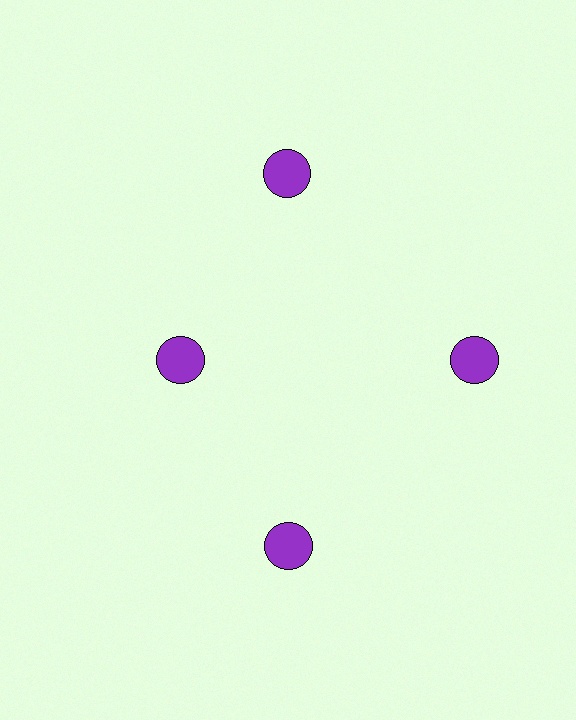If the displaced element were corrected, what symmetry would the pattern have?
It would have 4-fold rotational symmetry — the pattern would map onto itself every 90 degrees.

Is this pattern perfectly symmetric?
No. The 4 purple circles are arranged in a ring, but one element near the 9 o'clock position is pulled inward toward the center, breaking the 4-fold rotational symmetry.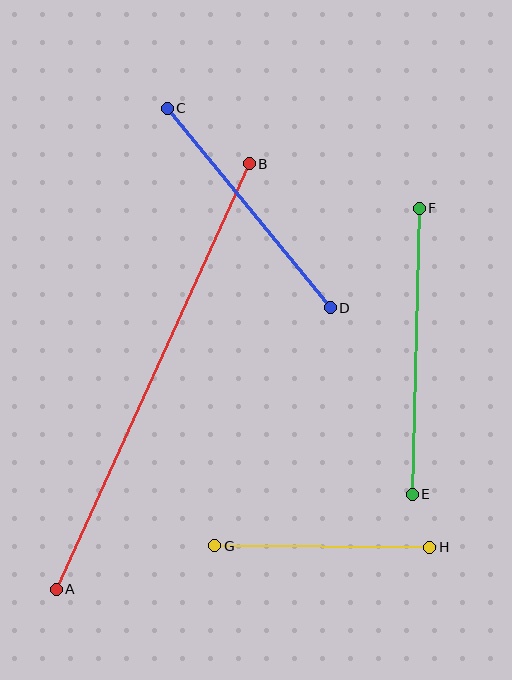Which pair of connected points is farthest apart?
Points A and B are farthest apart.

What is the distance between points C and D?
The distance is approximately 258 pixels.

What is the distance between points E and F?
The distance is approximately 286 pixels.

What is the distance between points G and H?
The distance is approximately 215 pixels.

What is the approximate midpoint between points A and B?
The midpoint is at approximately (153, 377) pixels.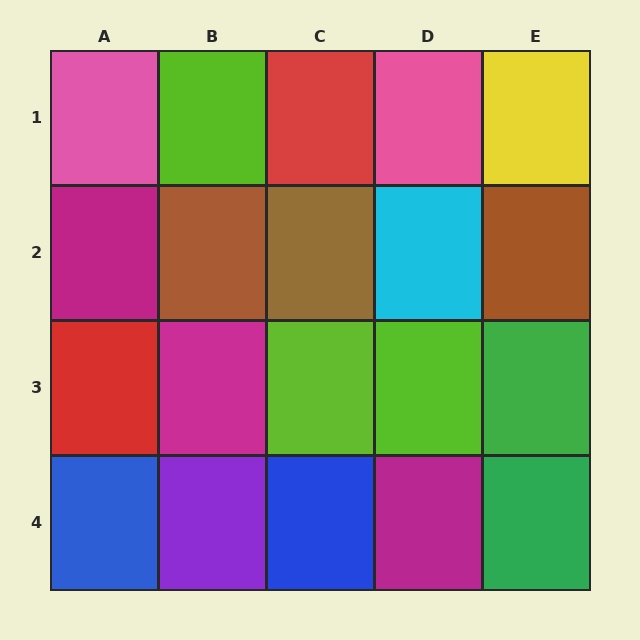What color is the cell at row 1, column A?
Pink.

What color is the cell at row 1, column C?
Red.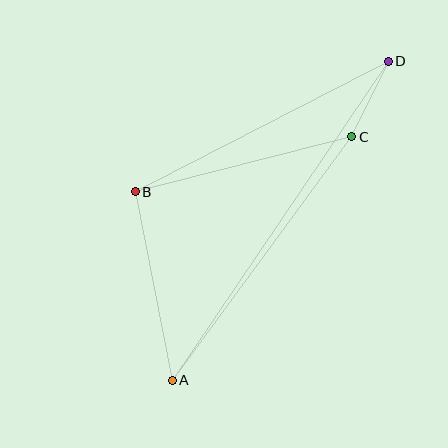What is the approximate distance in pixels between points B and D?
The distance between B and D is approximately 285 pixels.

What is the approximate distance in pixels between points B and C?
The distance between B and C is approximately 224 pixels.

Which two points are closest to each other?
Points C and D are closest to each other.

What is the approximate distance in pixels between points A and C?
The distance between A and C is approximately 303 pixels.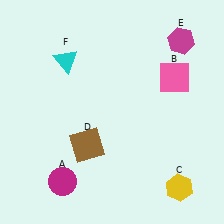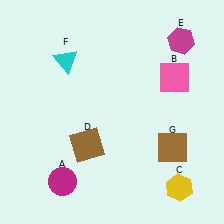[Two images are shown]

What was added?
A brown square (G) was added in Image 2.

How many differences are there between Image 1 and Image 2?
There is 1 difference between the two images.